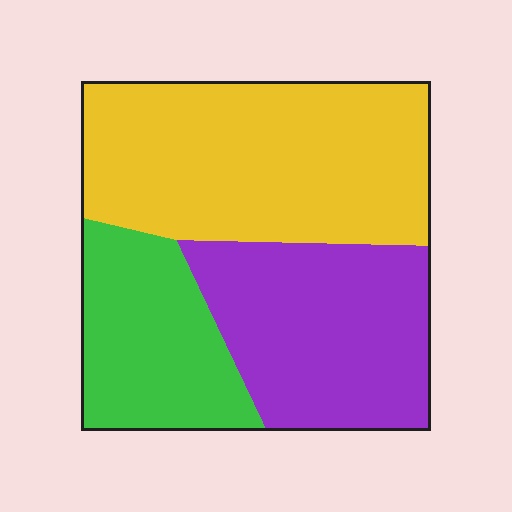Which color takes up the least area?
Green, at roughly 25%.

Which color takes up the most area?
Yellow, at roughly 45%.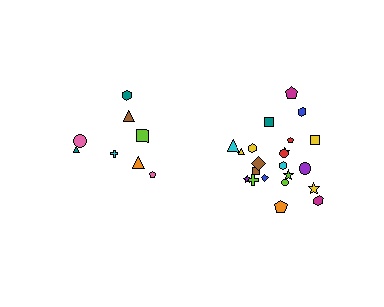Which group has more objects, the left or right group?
The right group.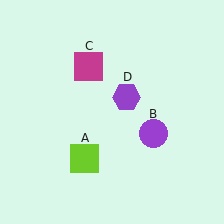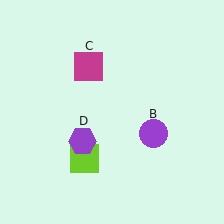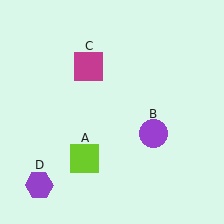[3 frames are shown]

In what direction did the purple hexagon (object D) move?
The purple hexagon (object D) moved down and to the left.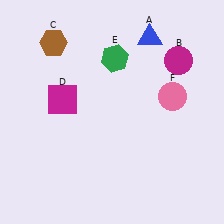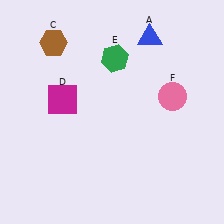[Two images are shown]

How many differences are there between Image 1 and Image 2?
There is 1 difference between the two images.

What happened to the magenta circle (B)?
The magenta circle (B) was removed in Image 2. It was in the top-right area of Image 1.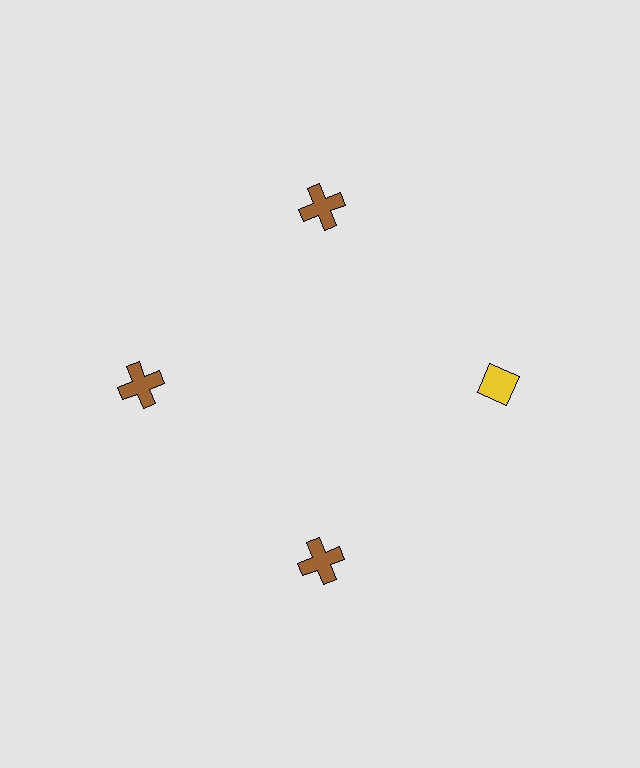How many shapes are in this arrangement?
There are 4 shapes arranged in a ring pattern.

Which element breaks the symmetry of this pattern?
The yellow diamond at roughly the 3 o'clock position breaks the symmetry. All other shapes are brown crosses.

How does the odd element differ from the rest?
It differs in both color (yellow instead of brown) and shape (diamond instead of cross).